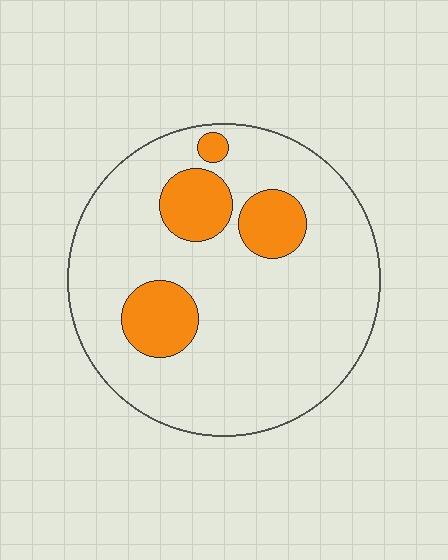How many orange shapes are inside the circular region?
4.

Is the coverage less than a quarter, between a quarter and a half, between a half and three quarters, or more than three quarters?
Less than a quarter.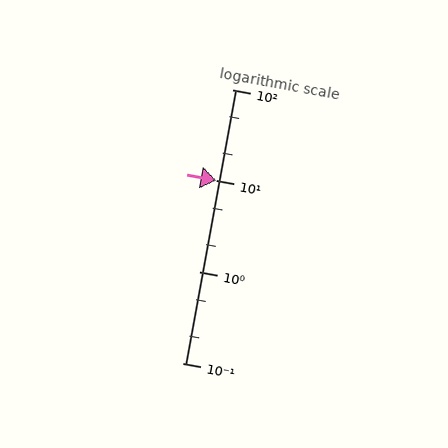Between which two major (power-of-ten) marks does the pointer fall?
The pointer is between 10 and 100.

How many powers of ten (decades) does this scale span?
The scale spans 3 decades, from 0.1 to 100.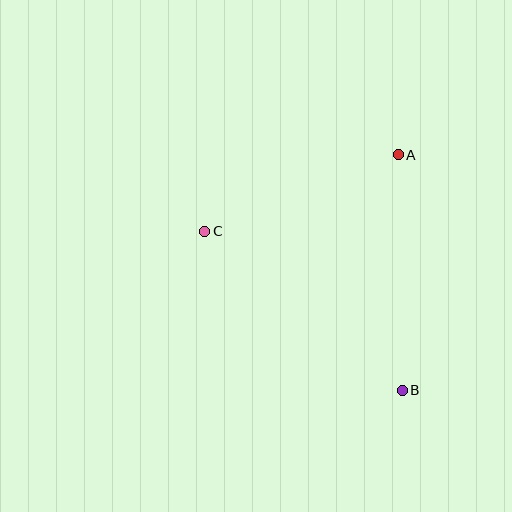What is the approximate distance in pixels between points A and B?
The distance between A and B is approximately 236 pixels.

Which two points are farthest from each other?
Points B and C are farthest from each other.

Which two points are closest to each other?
Points A and C are closest to each other.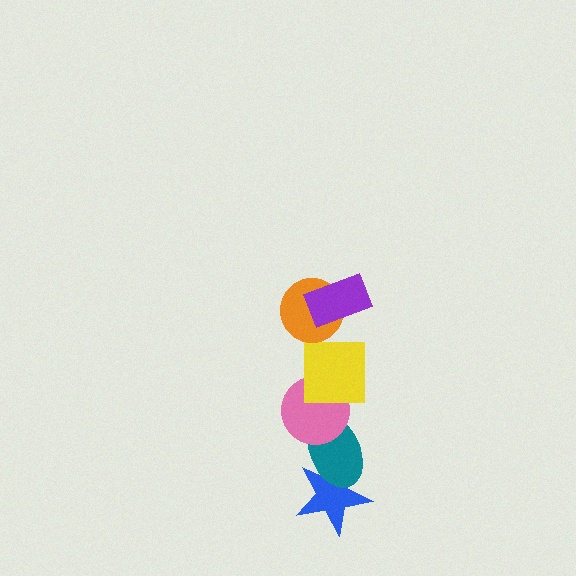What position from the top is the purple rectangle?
The purple rectangle is 1st from the top.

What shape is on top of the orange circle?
The purple rectangle is on top of the orange circle.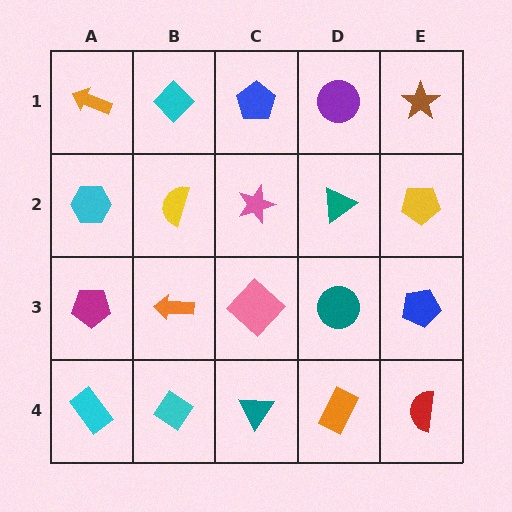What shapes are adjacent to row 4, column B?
An orange arrow (row 3, column B), a cyan rectangle (row 4, column A), a teal triangle (row 4, column C).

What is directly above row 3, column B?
A yellow semicircle.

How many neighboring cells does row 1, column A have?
2.